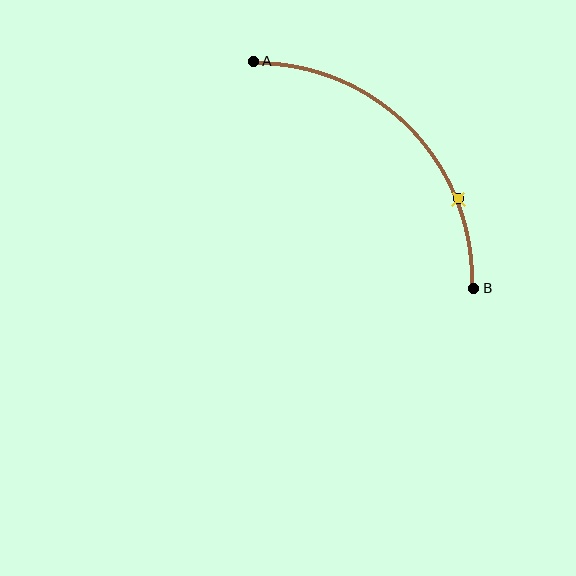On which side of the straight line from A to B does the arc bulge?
The arc bulges above and to the right of the straight line connecting A and B.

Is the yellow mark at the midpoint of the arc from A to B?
No. The yellow mark lies on the arc but is closer to endpoint B. The arc midpoint would be at the point on the curve equidistant along the arc from both A and B.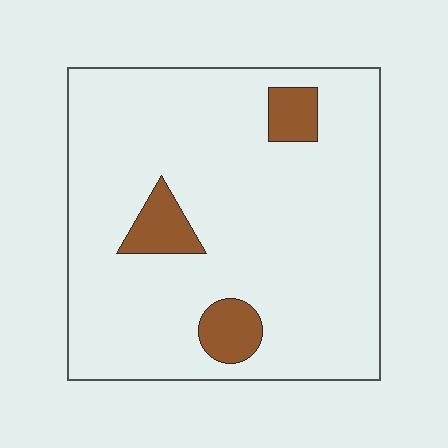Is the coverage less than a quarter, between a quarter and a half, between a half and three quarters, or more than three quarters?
Less than a quarter.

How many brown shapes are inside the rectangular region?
3.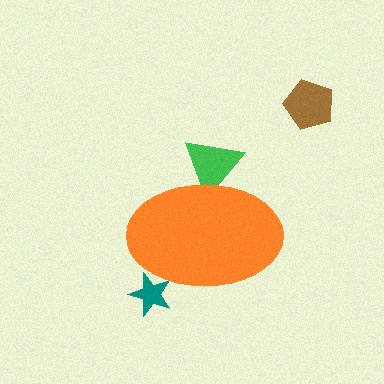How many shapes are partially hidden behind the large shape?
2 shapes are partially hidden.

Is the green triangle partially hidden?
Yes, the green triangle is partially hidden behind the orange ellipse.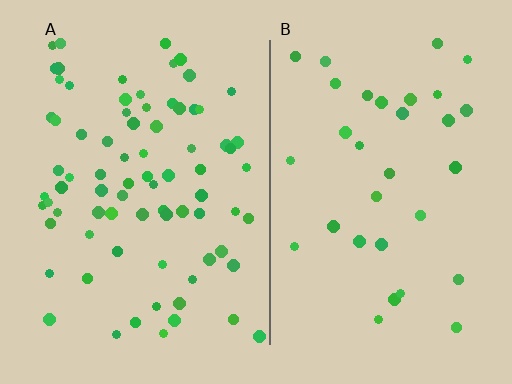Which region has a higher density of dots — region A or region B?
A (the left).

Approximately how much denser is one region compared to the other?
Approximately 2.4× — region A over region B.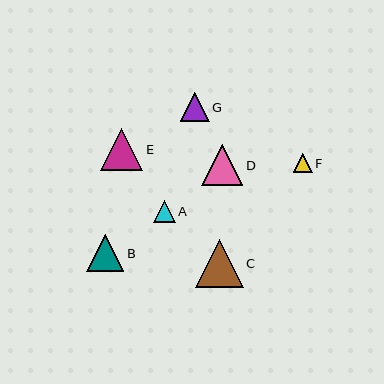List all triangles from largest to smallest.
From largest to smallest: C, E, D, B, G, A, F.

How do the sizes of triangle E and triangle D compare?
Triangle E and triangle D are approximately the same size.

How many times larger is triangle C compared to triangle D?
Triangle C is approximately 1.2 times the size of triangle D.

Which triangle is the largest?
Triangle C is the largest with a size of approximately 48 pixels.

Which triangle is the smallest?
Triangle F is the smallest with a size of approximately 18 pixels.